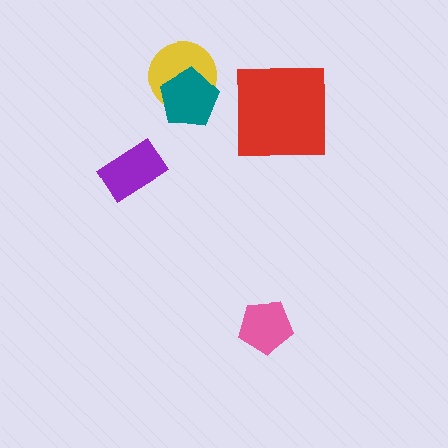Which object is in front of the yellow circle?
The teal pentagon is in front of the yellow circle.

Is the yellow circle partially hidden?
Yes, it is partially covered by another shape.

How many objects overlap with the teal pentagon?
1 object overlaps with the teal pentagon.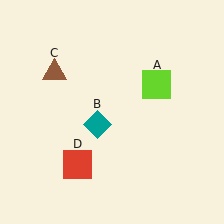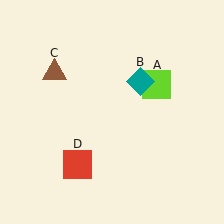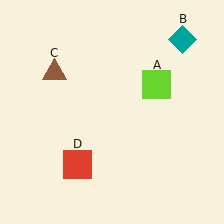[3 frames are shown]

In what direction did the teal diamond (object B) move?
The teal diamond (object B) moved up and to the right.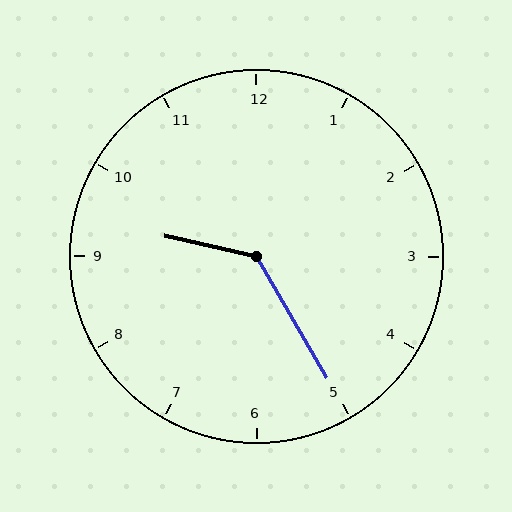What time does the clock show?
9:25.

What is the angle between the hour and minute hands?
Approximately 132 degrees.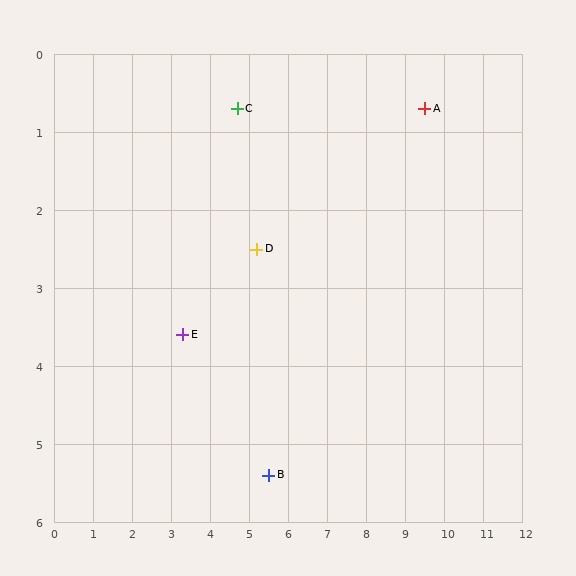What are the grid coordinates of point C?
Point C is at approximately (4.7, 0.7).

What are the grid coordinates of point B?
Point B is at approximately (5.5, 5.4).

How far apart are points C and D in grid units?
Points C and D are about 1.9 grid units apart.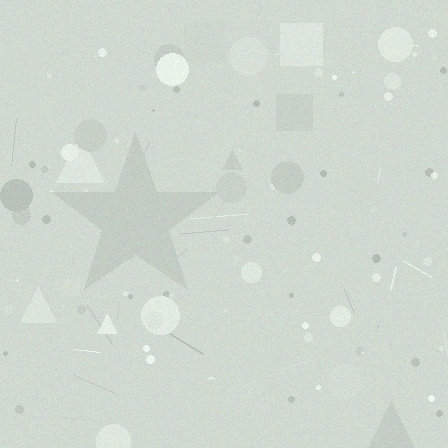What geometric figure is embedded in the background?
A star is embedded in the background.